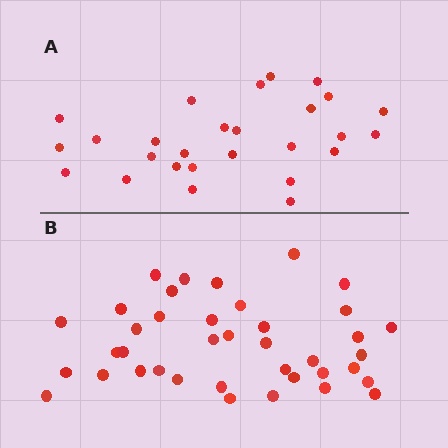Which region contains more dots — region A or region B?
Region B (the bottom region) has more dots.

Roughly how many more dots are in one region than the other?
Region B has roughly 12 or so more dots than region A.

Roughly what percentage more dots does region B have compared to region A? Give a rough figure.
About 45% more.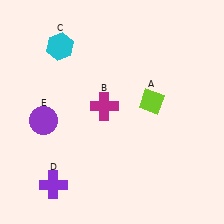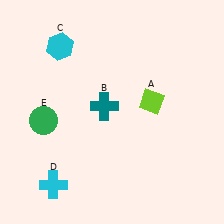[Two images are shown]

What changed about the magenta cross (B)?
In Image 1, B is magenta. In Image 2, it changed to teal.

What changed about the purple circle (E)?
In Image 1, E is purple. In Image 2, it changed to green.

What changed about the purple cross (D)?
In Image 1, D is purple. In Image 2, it changed to cyan.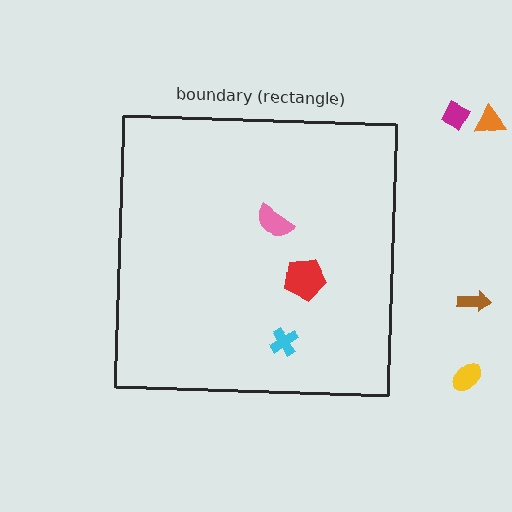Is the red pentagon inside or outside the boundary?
Inside.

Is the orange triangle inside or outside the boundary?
Outside.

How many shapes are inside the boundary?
3 inside, 4 outside.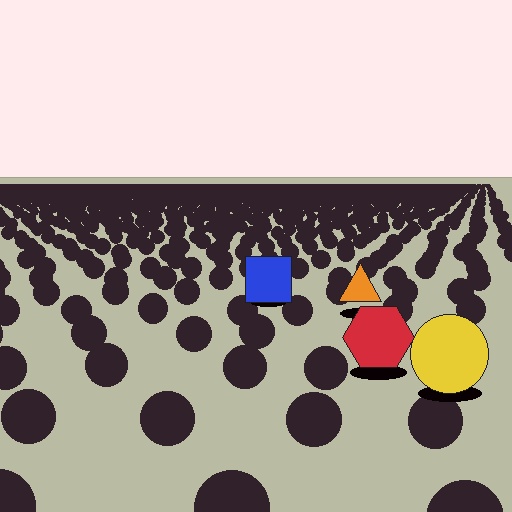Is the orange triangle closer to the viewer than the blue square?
Yes. The orange triangle is closer — you can tell from the texture gradient: the ground texture is coarser near it.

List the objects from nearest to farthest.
From nearest to farthest: the yellow circle, the red hexagon, the orange triangle, the blue square.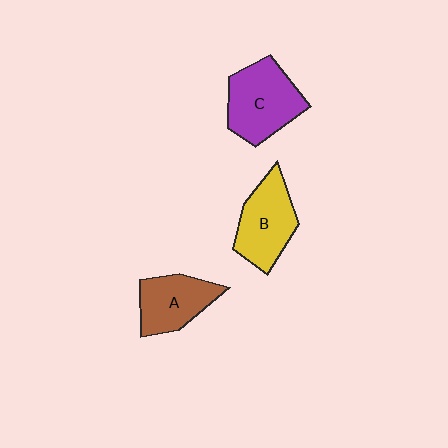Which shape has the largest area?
Shape C (purple).